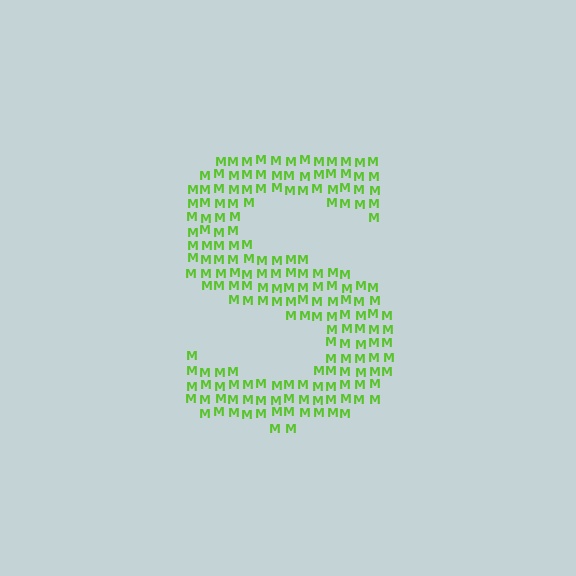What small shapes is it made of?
It is made of small letter M's.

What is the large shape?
The large shape is the letter S.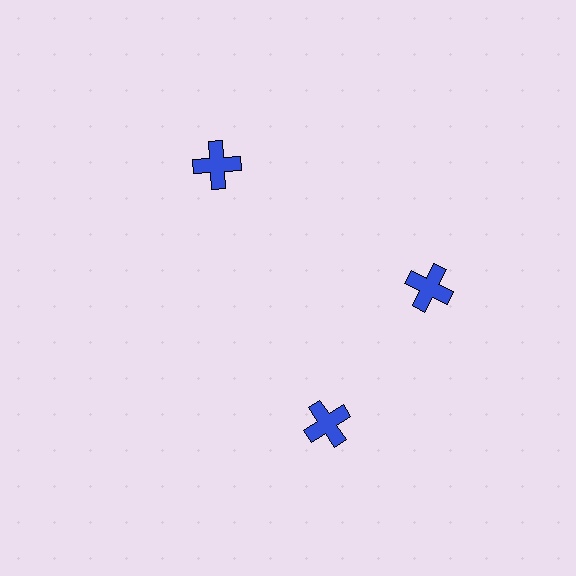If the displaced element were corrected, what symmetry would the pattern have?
It would have 3-fold rotational symmetry — the pattern would map onto itself every 120 degrees.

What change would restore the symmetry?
The symmetry would be restored by rotating it back into even spacing with its neighbors so that all 3 crosses sit at equal angles and equal distance from the center.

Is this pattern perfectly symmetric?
No. The 3 blue crosses are arranged in a ring, but one element near the 7 o'clock position is rotated out of alignment along the ring, breaking the 3-fold rotational symmetry.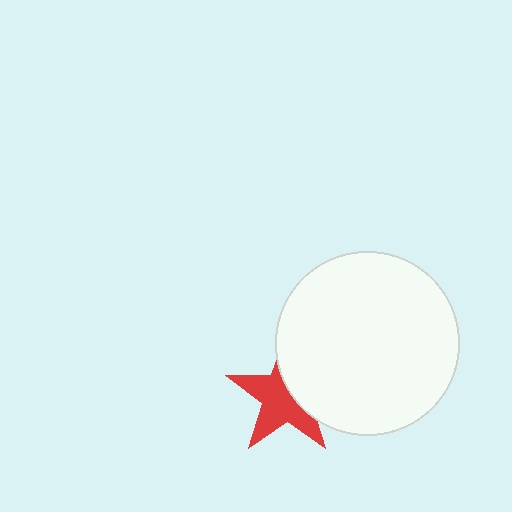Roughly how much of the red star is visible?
About half of it is visible (roughly 60%).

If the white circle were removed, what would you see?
You would see the complete red star.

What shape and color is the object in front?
The object in front is a white circle.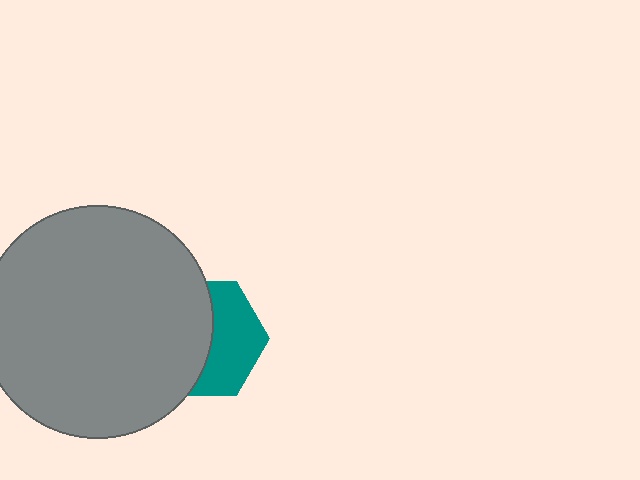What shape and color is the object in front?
The object in front is a gray circle.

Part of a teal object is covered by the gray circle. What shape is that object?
It is a hexagon.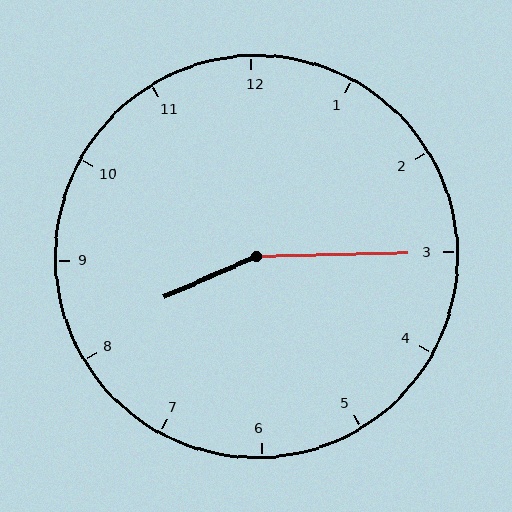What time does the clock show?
8:15.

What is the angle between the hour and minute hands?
Approximately 158 degrees.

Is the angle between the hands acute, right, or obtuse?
It is obtuse.